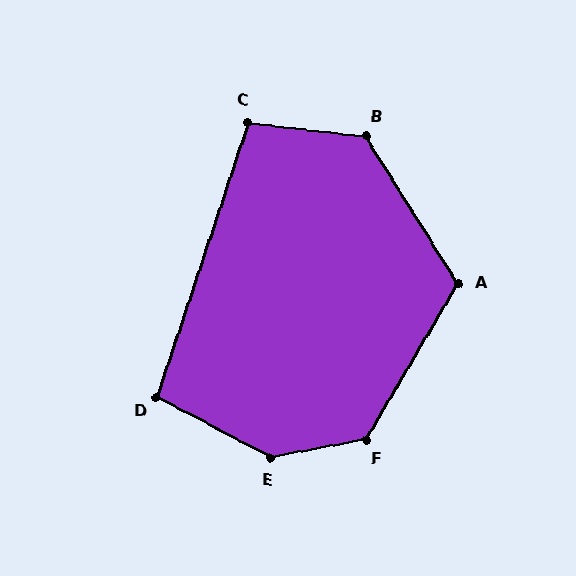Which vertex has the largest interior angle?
E, at approximately 141 degrees.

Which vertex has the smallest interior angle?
D, at approximately 100 degrees.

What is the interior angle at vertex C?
Approximately 101 degrees (obtuse).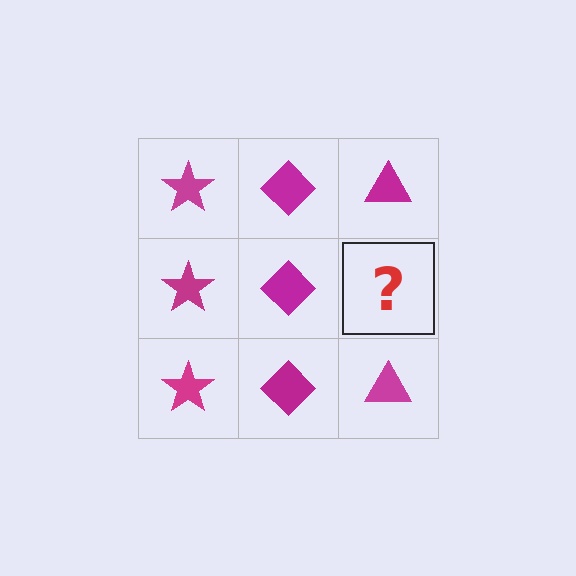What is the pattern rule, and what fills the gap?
The rule is that each column has a consistent shape. The gap should be filled with a magenta triangle.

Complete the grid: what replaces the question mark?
The question mark should be replaced with a magenta triangle.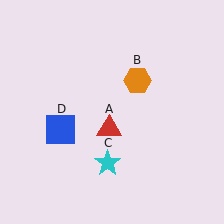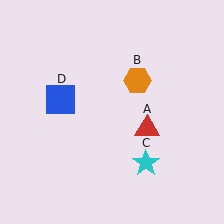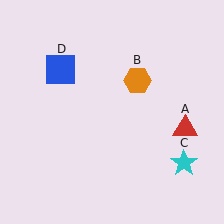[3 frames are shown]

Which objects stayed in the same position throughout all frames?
Orange hexagon (object B) remained stationary.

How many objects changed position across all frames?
3 objects changed position: red triangle (object A), cyan star (object C), blue square (object D).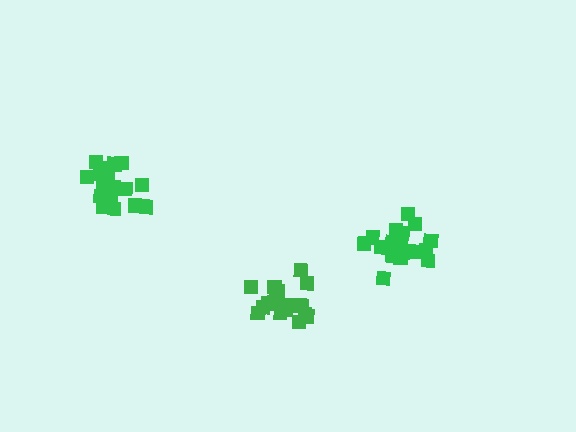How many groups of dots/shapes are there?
There are 3 groups.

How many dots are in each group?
Group 1: 19 dots, Group 2: 20 dots, Group 3: 20 dots (59 total).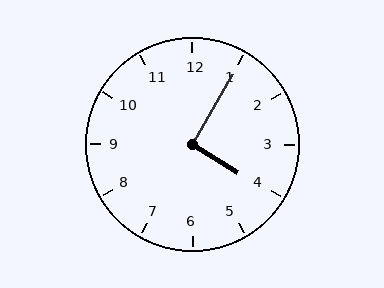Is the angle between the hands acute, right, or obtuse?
It is right.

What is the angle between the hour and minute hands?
Approximately 92 degrees.